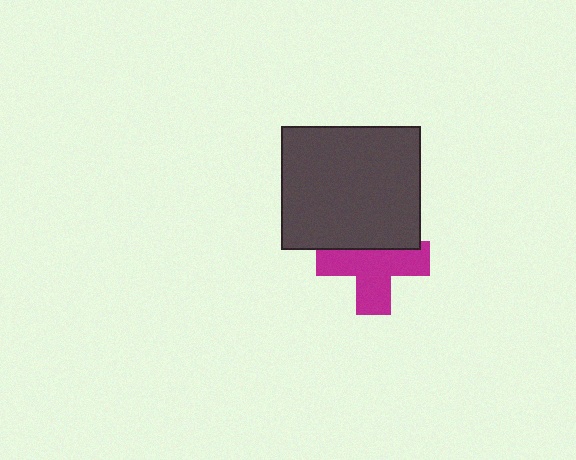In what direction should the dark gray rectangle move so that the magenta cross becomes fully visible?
The dark gray rectangle should move up. That is the shortest direction to clear the overlap and leave the magenta cross fully visible.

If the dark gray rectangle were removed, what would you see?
You would see the complete magenta cross.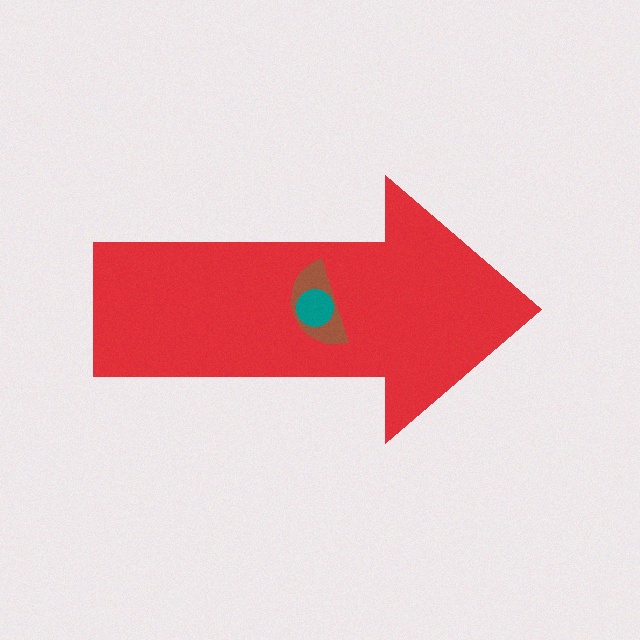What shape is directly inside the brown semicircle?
The teal circle.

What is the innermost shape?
The teal circle.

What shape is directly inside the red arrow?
The brown semicircle.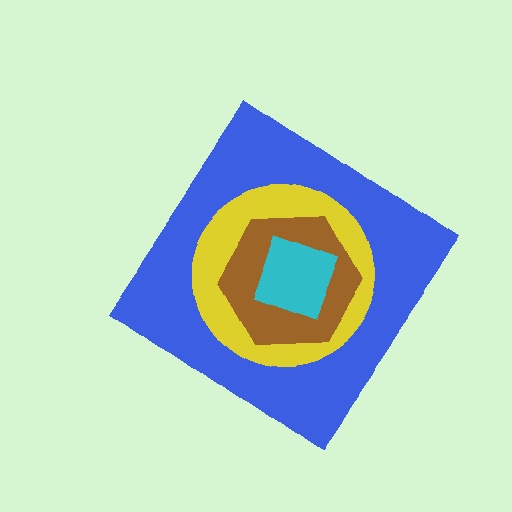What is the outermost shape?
The blue diamond.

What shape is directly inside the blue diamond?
The yellow circle.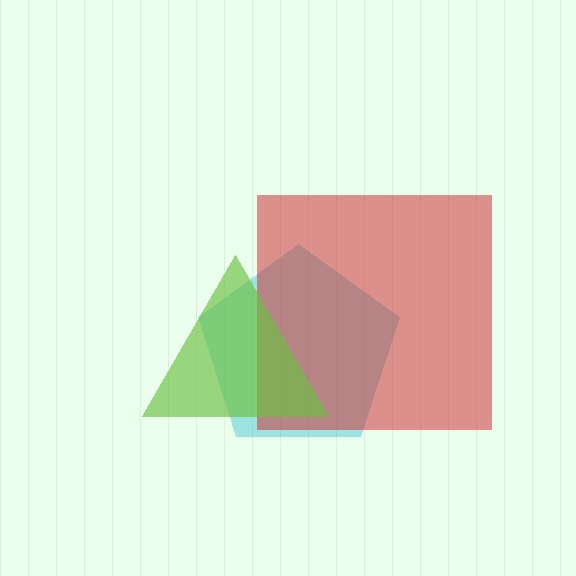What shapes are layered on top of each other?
The layered shapes are: a cyan pentagon, a red square, a lime triangle.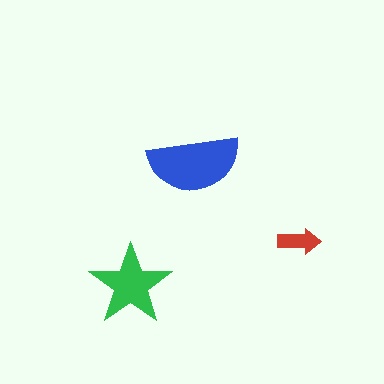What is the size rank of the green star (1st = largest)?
2nd.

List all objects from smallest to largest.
The red arrow, the green star, the blue semicircle.